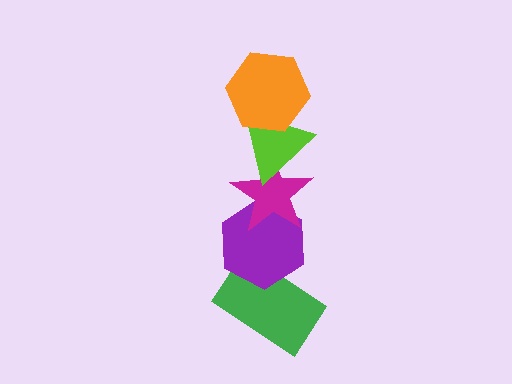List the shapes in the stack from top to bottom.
From top to bottom: the orange hexagon, the lime triangle, the magenta star, the purple hexagon, the green rectangle.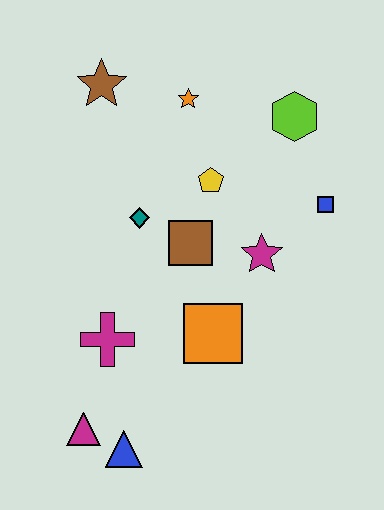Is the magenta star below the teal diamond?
Yes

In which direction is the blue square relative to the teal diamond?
The blue square is to the right of the teal diamond.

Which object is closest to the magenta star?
The brown square is closest to the magenta star.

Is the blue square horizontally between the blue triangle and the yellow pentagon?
No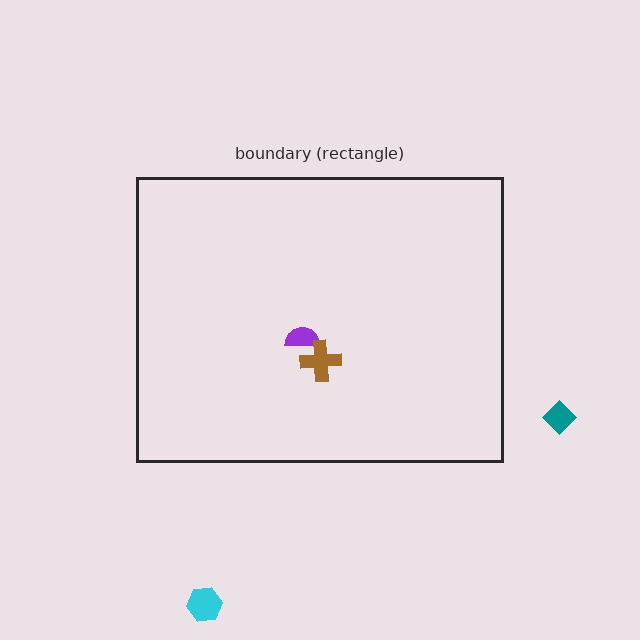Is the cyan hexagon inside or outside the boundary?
Outside.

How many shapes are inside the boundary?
2 inside, 2 outside.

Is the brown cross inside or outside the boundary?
Inside.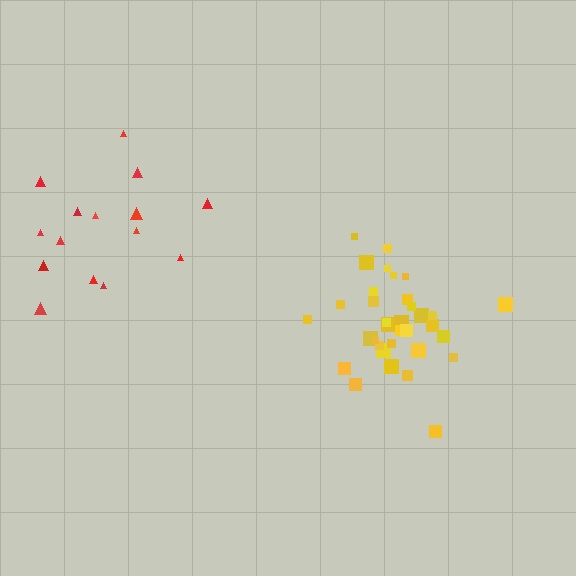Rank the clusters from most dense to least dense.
yellow, red.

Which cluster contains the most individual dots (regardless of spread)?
Yellow (34).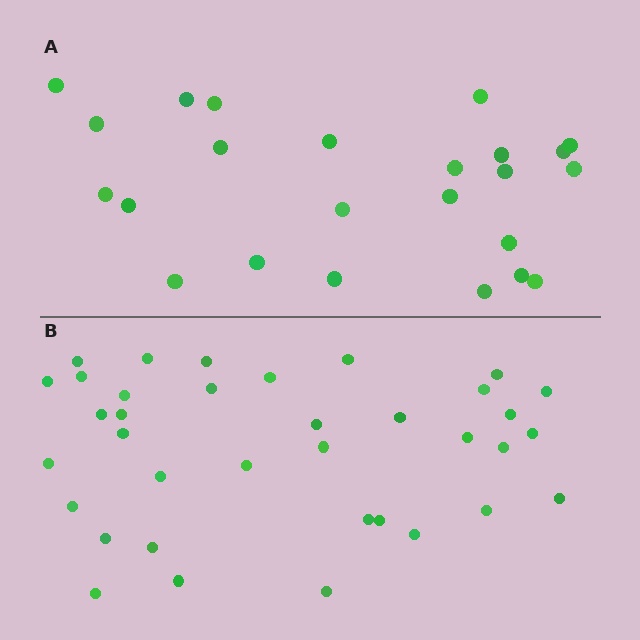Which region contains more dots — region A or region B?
Region B (the bottom region) has more dots.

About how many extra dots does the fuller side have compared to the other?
Region B has roughly 12 or so more dots than region A.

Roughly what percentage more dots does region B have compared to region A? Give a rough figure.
About 50% more.